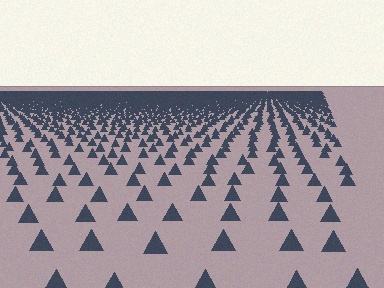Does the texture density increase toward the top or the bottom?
Density increases toward the top.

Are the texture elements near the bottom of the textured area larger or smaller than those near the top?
Larger. Near the bottom, elements are closer to the viewer and appear at a bigger on-screen size.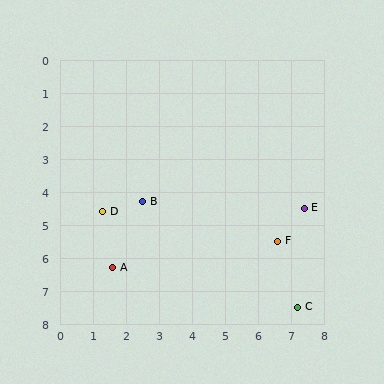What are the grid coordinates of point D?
Point D is at approximately (1.3, 4.6).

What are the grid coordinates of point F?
Point F is at approximately (6.6, 5.5).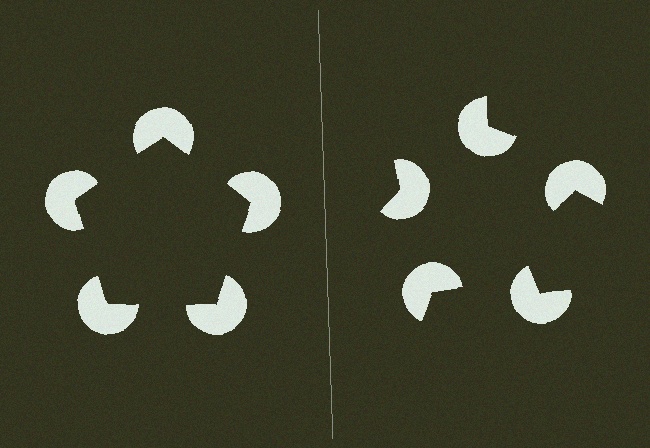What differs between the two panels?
The pac-man discs are positioned identically on both sides; only the wedge orientations differ. On the left they align to a pentagon; on the right they are misaligned.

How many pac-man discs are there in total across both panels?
10 — 5 on each side.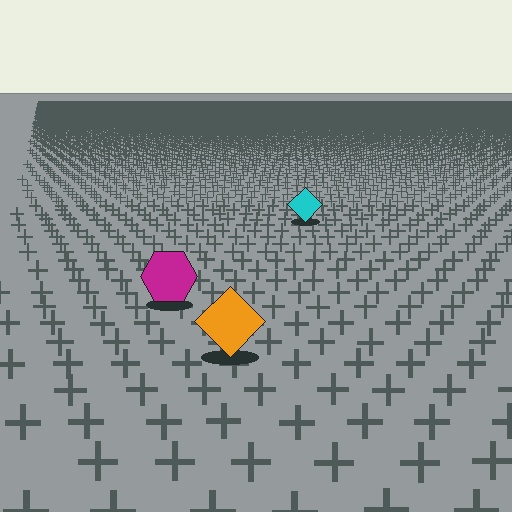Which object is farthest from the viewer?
The cyan diamond is farthest from the viewer. It appears smaller and the ground texture around it is denser.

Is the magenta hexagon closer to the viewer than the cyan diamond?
Yes. The magenta hexagon is closer — you can tell from the texture gradient: the ground texture is coarser near it.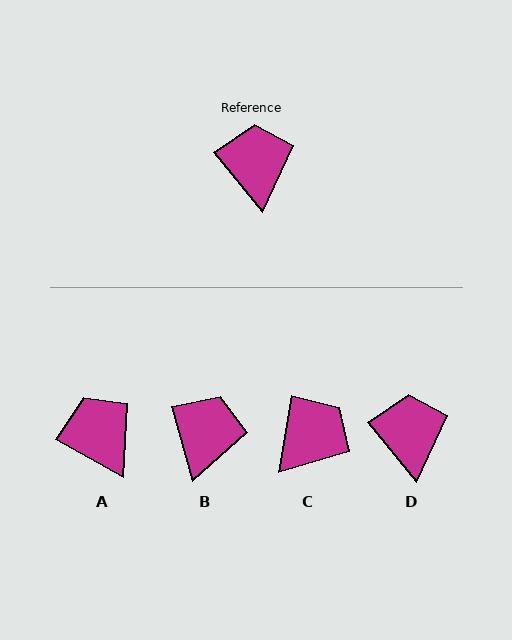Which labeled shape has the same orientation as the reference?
D.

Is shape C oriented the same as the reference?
No, it is off by about 49 degrees.